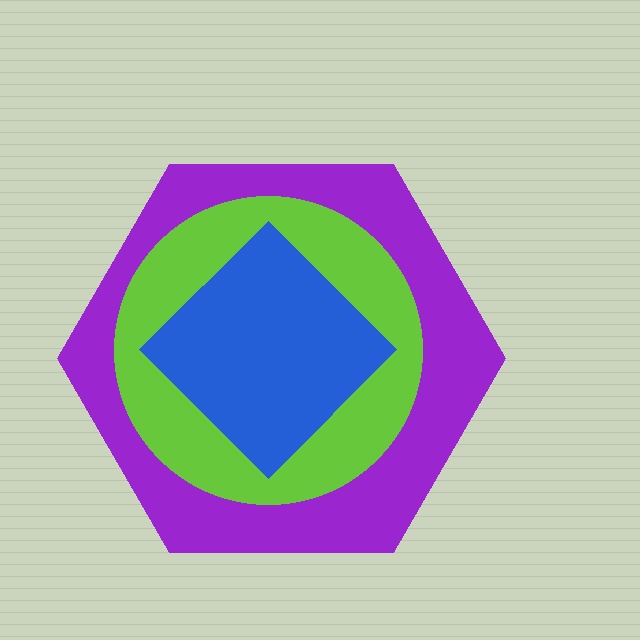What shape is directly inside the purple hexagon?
The lime circle.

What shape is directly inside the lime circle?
The blue diamond.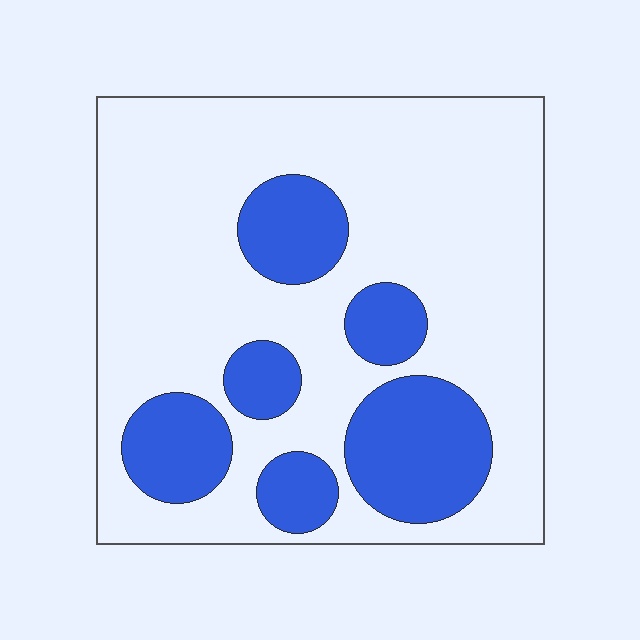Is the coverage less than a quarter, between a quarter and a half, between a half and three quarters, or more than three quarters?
Between a quarter and a half.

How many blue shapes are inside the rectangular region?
6.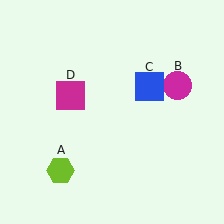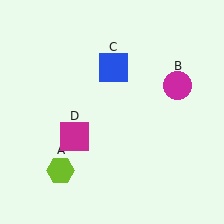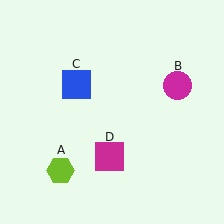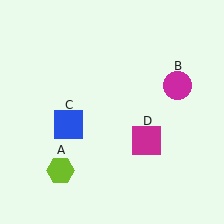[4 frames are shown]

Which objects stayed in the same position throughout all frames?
Lime hexagon (object A) and magenta circle (object B) remained stationary.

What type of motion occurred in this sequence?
The blue square (object C), magenta square (object D) rotated counterclockwise around the center of the scene.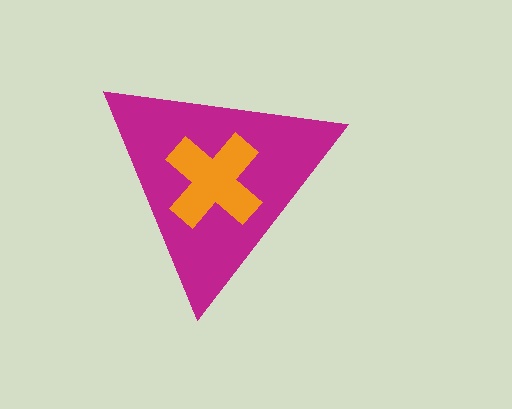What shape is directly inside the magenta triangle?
The orange cross.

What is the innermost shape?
The orange cross.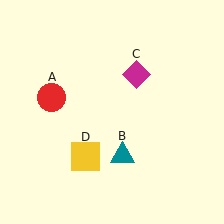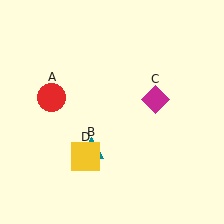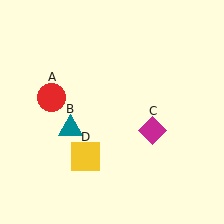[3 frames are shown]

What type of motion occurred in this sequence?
The teal triangle (object B), magenta diamond (object C) rotated clockwise around the center of the scene.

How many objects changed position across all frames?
2 objects changed position: teal triangle (object B), magenta diamond (object C).